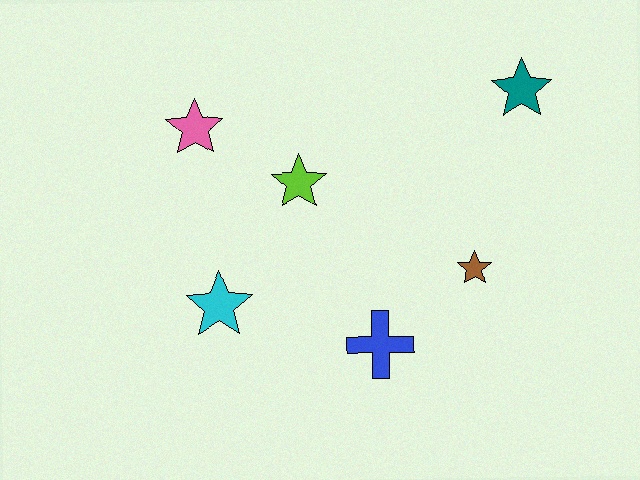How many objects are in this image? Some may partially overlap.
There are 6 objects.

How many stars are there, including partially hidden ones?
There are 5 stars.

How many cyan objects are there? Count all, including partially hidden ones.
There is 1 cyan object.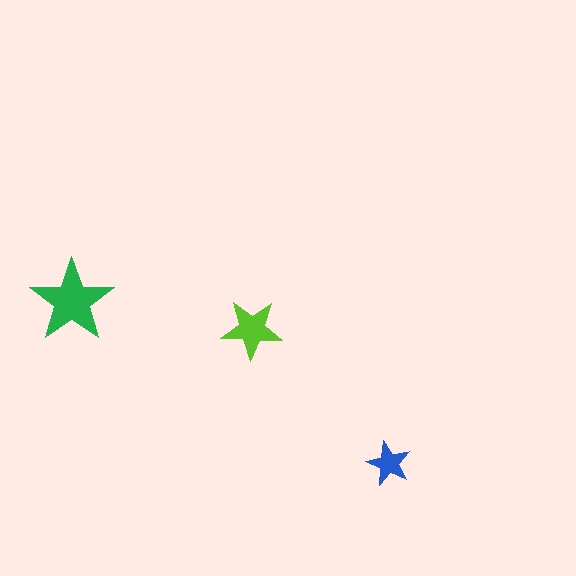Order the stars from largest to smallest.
the green one, the lime one, the blue one.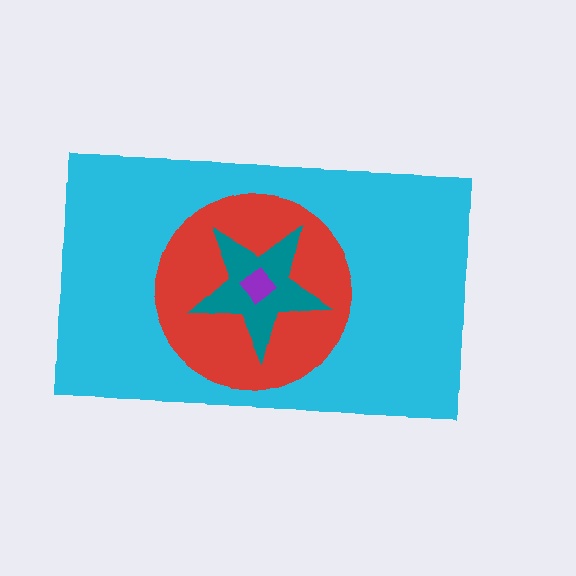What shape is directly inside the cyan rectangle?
The red circle.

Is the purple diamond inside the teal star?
Yes.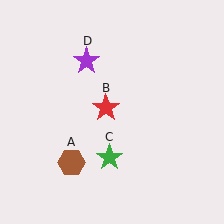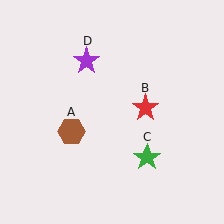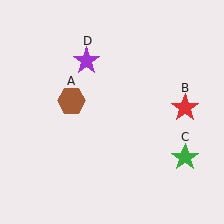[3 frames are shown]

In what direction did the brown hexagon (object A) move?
The brown hexagon (object A) moved up.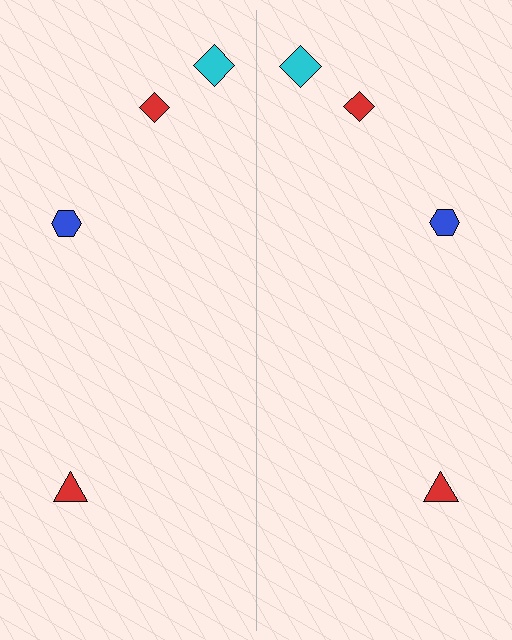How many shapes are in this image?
There are 8 shapes in this image.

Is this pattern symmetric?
Yes, this pattern has bilateral (reflection) symmetry.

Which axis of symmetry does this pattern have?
The pattern has a vertical axis of symmetry running through the center of the image.